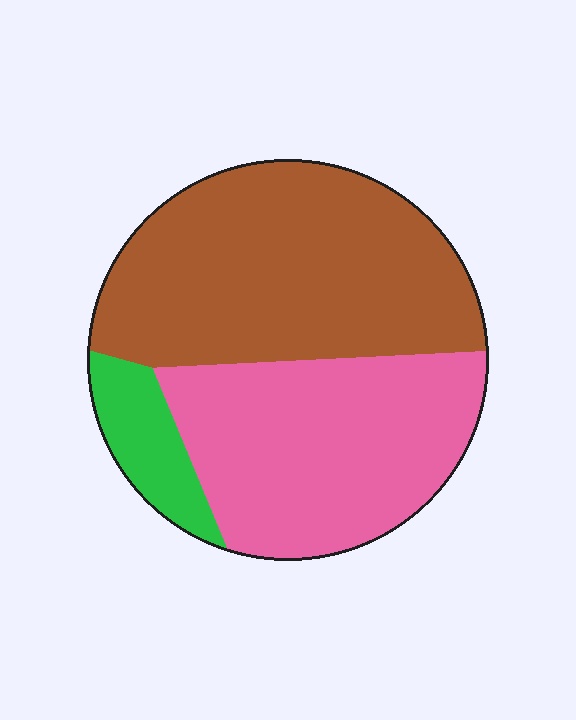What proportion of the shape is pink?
Pink covers roughly 40% of the shape.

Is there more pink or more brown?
Brown.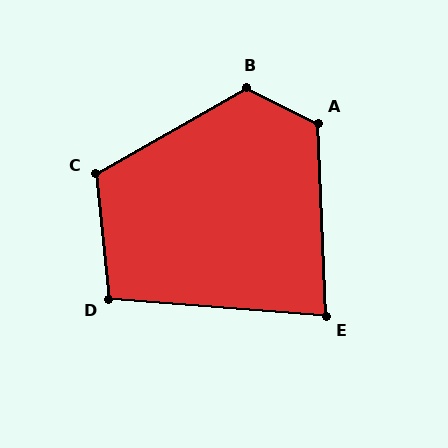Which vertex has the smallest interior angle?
E, at approximately 83 degrees.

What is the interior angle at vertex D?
Approximately 100 degrees (obtuse).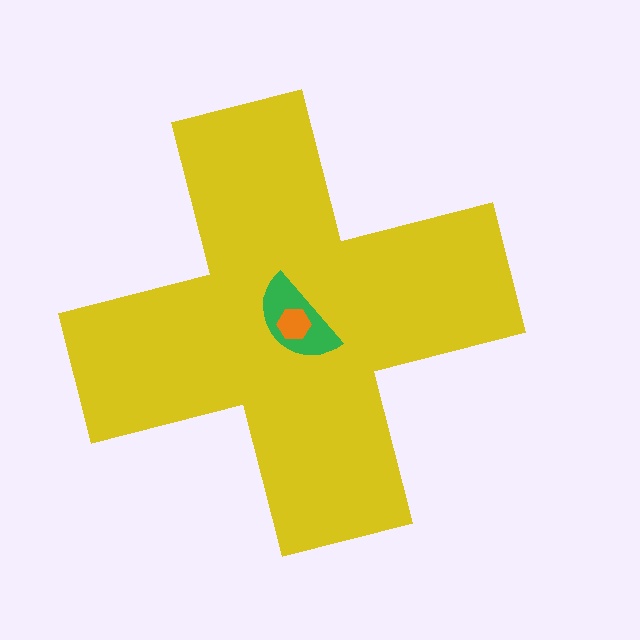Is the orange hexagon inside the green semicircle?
Yes.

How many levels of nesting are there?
3.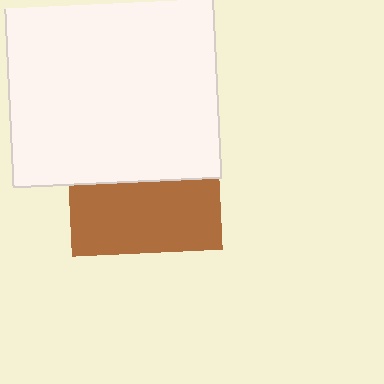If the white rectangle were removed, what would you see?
You would see the complete brown square.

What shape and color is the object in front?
The object in front is a white rectangle.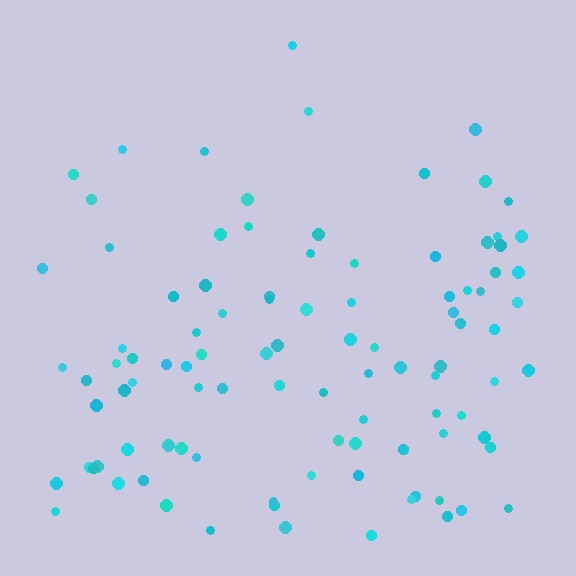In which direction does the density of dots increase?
From top to bottom, with the bottom side densest.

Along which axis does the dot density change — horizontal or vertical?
Vertical.